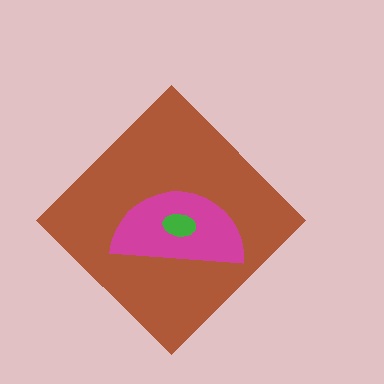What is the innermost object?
The green ellipse.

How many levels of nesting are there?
3.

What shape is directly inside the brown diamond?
The magenta semicircle.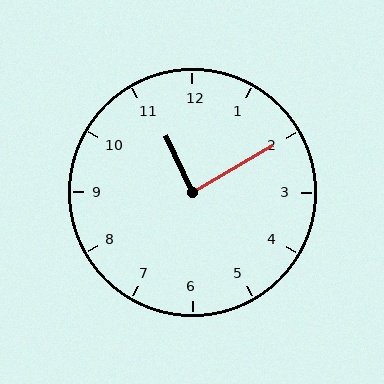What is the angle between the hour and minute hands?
Approximately 85 degrees.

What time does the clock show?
11:10.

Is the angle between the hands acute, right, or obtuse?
It is right.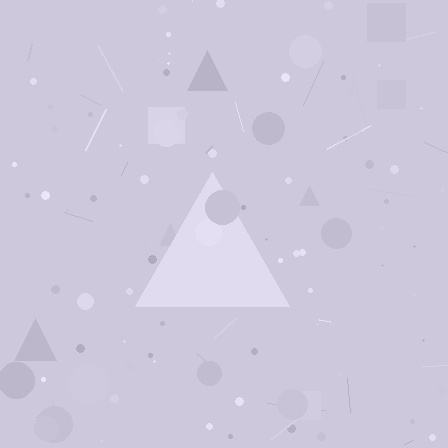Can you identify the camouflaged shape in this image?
The camouflaged shape is a triangle.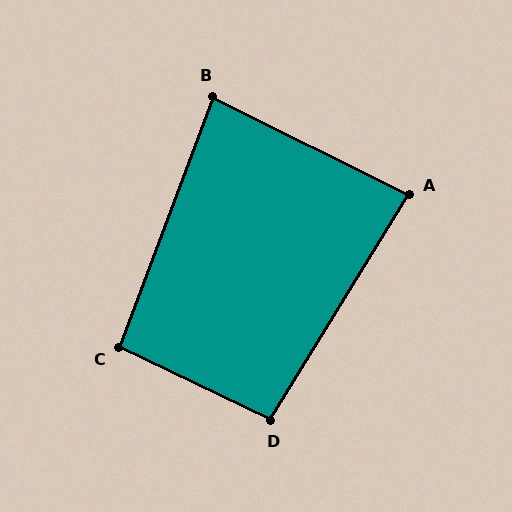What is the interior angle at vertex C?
Approximately 95 degrees (obtuse).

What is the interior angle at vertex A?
Approximately 85 degrees (acute).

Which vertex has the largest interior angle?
D, at approximately 96 degrees.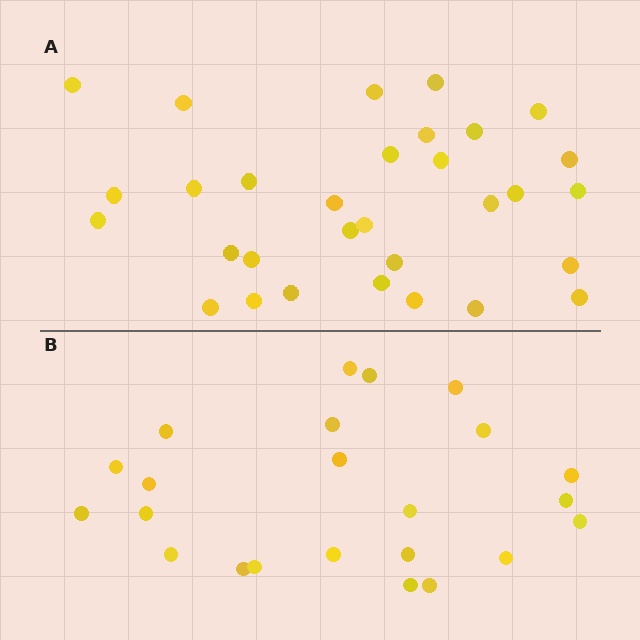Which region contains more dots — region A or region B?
Region A (the top region) has more dots.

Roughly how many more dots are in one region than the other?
Region A has roughly 8 or so more dots than region B.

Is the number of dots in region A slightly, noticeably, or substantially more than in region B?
Region A has noticeably more, but not dramatically so. The ratio is roughly 1.3 to 1.